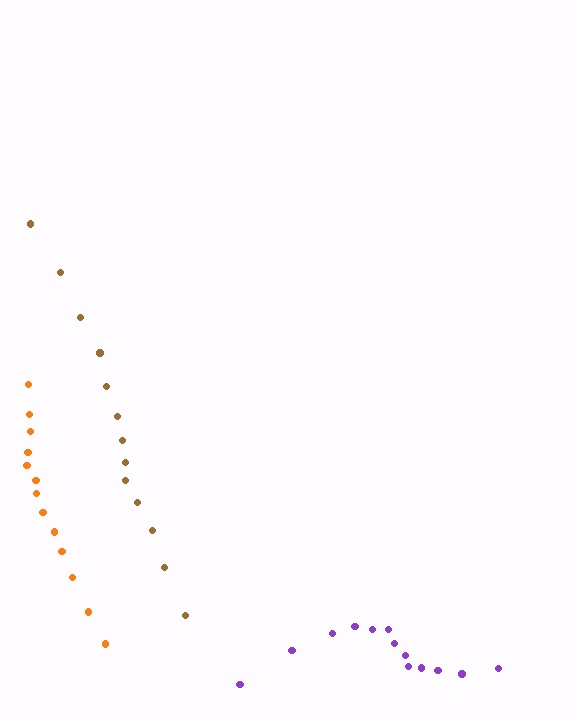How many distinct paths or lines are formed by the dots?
There are 3 distinct paths.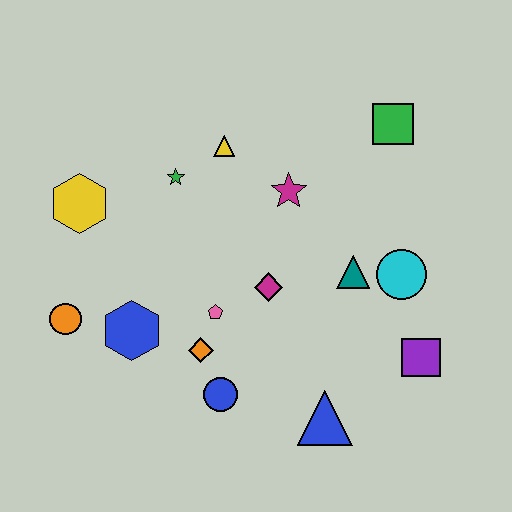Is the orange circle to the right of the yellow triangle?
No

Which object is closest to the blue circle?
The orange diamond is closest to the blue circle.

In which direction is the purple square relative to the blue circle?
The purple square is to the right of the blue circle.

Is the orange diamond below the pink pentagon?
Yes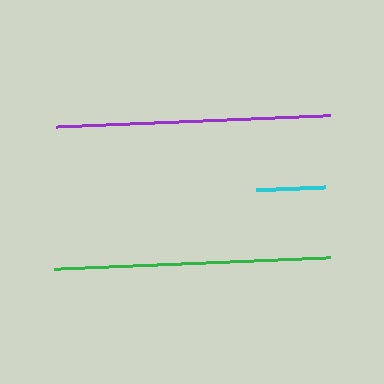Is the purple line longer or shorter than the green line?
The green line is longer than the purple line.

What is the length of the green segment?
The green segment is approximately 277 pixels long.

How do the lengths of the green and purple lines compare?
The green and purple lines are approximately the same length.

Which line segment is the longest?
The green line is the longest at approximately 277 pixels.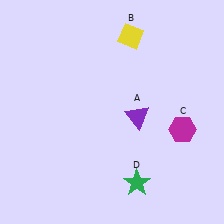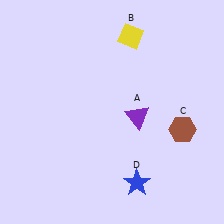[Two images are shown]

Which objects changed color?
C changed from magenta to brown. D changed from green to blue.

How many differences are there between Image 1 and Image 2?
There are 2 differences between the two images.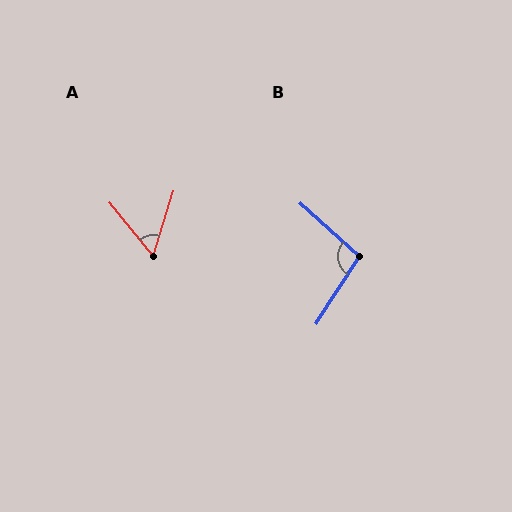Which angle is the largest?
B, at approximately 98 degrees.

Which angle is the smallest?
A, at approximately 57 degrees.